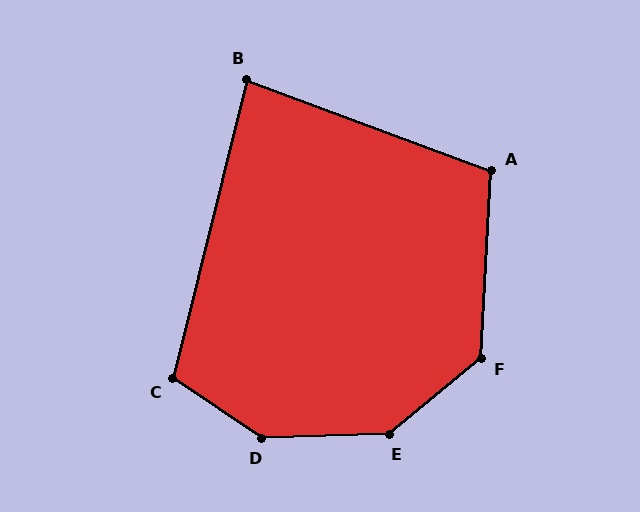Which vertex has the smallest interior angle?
B, at approximately 83 degrees.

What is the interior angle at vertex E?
Approximately 142 degrees (obtuse).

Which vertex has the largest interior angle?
D, at approximately 144 degrees.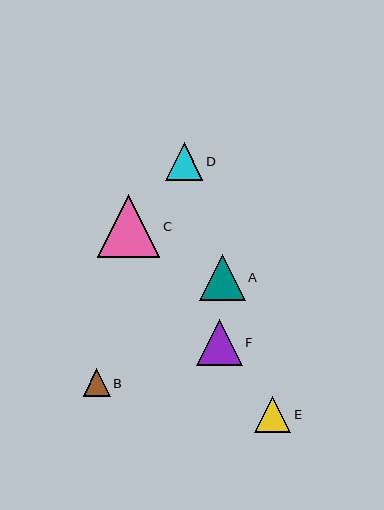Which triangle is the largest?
Triangle C is the largest with a size of approximately 62 pixels.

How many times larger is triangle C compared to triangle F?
Triangle C is approximately 1.4 times the size of triangle F.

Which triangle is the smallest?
Triangle B is the smallest with a size of approximately 27 pixels.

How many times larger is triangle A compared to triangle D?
Triangle A is approximately 1.2 times the size of triangle D.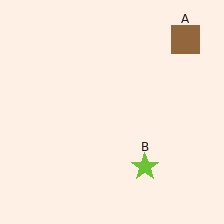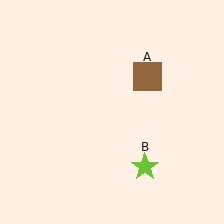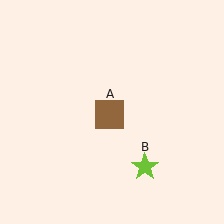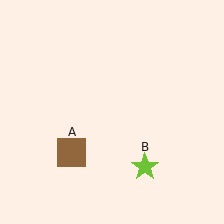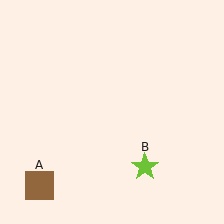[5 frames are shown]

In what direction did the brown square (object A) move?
The brown square (object A) moved down and to the left.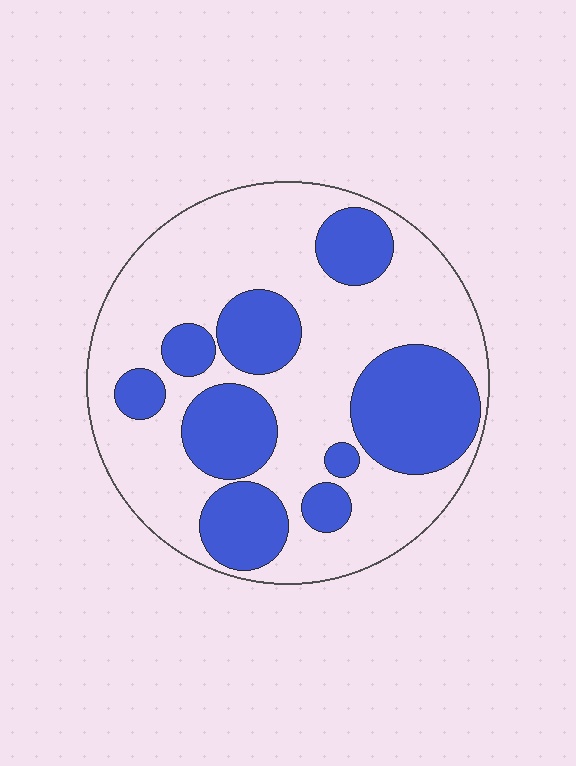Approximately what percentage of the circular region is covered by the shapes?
Approximately 35%.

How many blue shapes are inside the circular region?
9.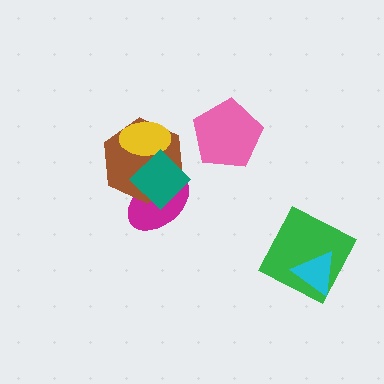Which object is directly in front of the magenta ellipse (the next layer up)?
The brown hexagon is directly in front of the magenta ellipse.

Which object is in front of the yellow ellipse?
The teal diamond is in front of the yellow ellipse.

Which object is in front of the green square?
The cyan triangle is in front of the green square.